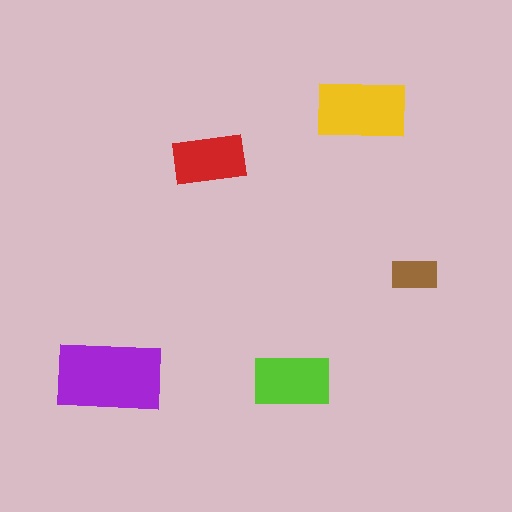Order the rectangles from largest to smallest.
the purple one, the yellow one, the lime one, the red one, the brown one.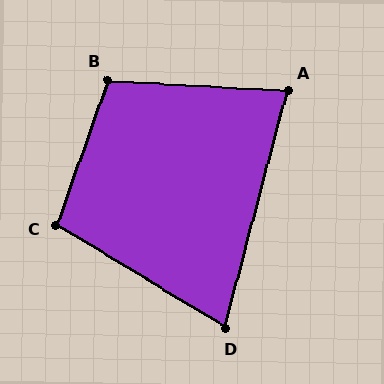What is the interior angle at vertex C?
Approximately 102 degrees (obtuse).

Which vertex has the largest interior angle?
B, at approximately 107 degrees.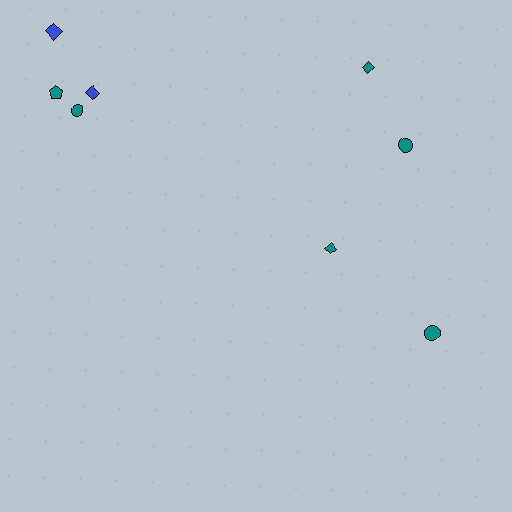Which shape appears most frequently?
Diamond, with 4 objects.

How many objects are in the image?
There are 8 objects.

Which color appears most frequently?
Teal, with 6 objects.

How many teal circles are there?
There are 3 teal circles.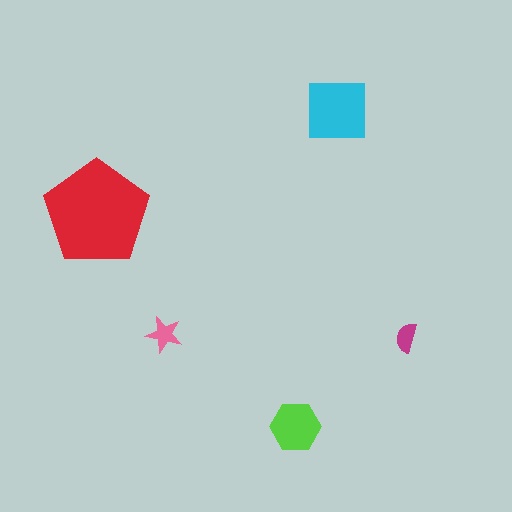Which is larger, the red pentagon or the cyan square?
The red pentagon.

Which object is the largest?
The red pentagon.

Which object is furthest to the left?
The red pentagon is leftmost.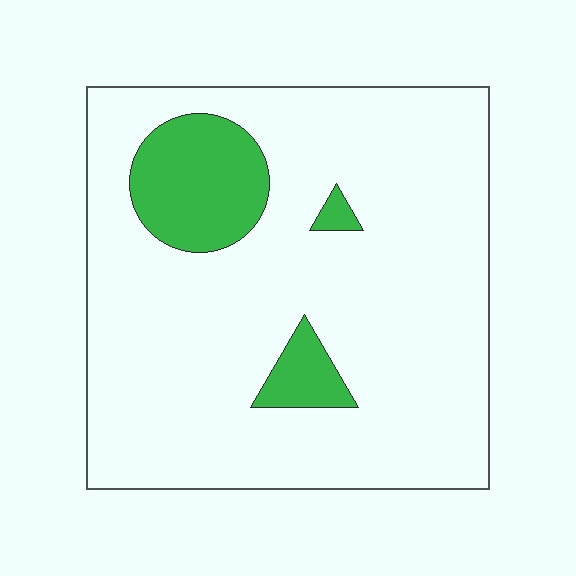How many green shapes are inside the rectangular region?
3.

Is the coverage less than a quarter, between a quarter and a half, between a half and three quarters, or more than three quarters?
Less than a quarter.